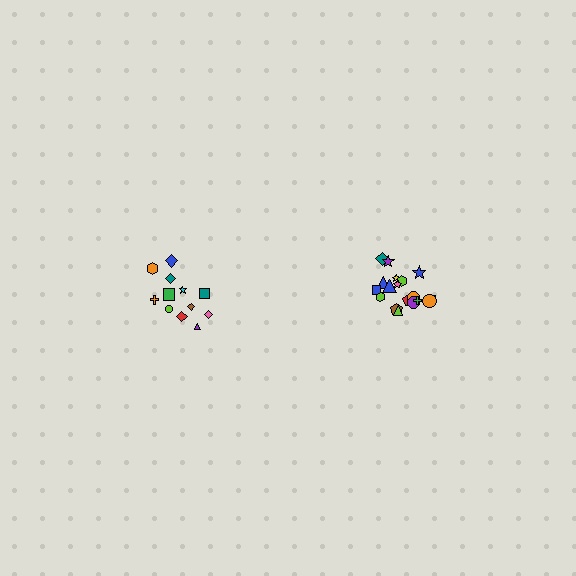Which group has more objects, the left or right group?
The right group.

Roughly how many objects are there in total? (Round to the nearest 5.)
Roughly 30 objects in total.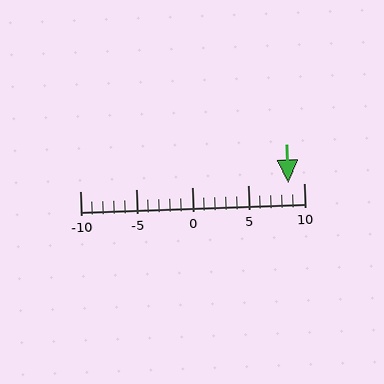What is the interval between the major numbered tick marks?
The major tick marks are spaced 5 units apart.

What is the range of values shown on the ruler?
The ruler shows values from -10 to 10.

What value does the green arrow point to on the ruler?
The green arrow points to approximately 9.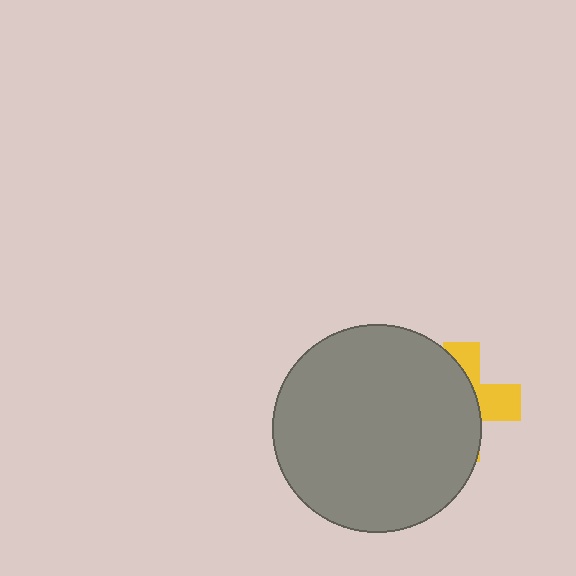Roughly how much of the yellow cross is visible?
A small part of it is visible (roughly 35%).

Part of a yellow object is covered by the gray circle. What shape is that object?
It is a cross.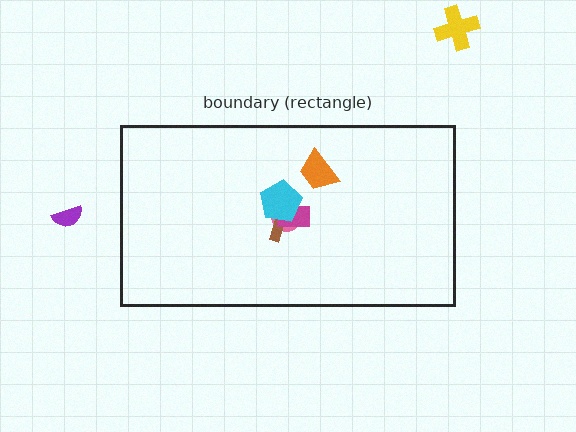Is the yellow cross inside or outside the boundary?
Outside.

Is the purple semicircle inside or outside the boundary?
Outside.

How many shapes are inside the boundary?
5 inside, 2 outside.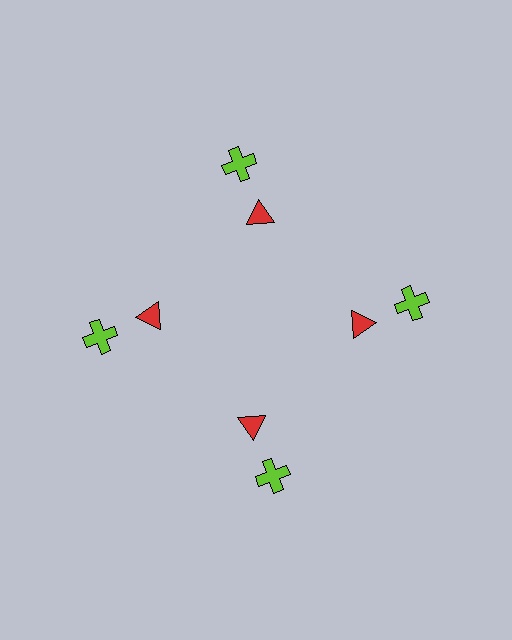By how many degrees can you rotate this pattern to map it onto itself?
The pattern maps onto itself every 90 degrees of rotation.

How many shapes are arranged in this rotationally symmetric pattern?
There are 8 shapes, arranged in 4 groups of 2.